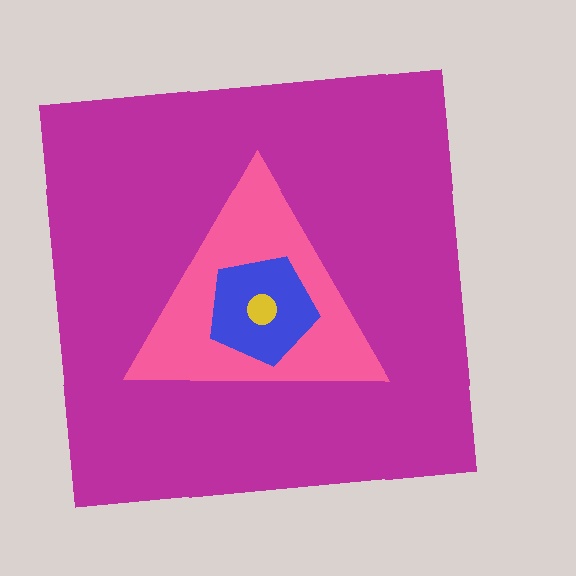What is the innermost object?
The yellow circle.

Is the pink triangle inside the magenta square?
Yes.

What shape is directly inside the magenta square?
The pink triangle.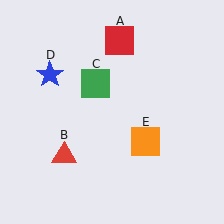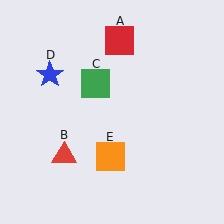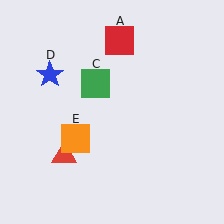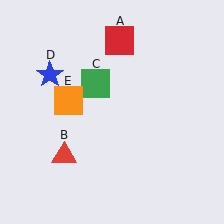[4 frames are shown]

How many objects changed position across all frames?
1 object changed position: orange square (object E).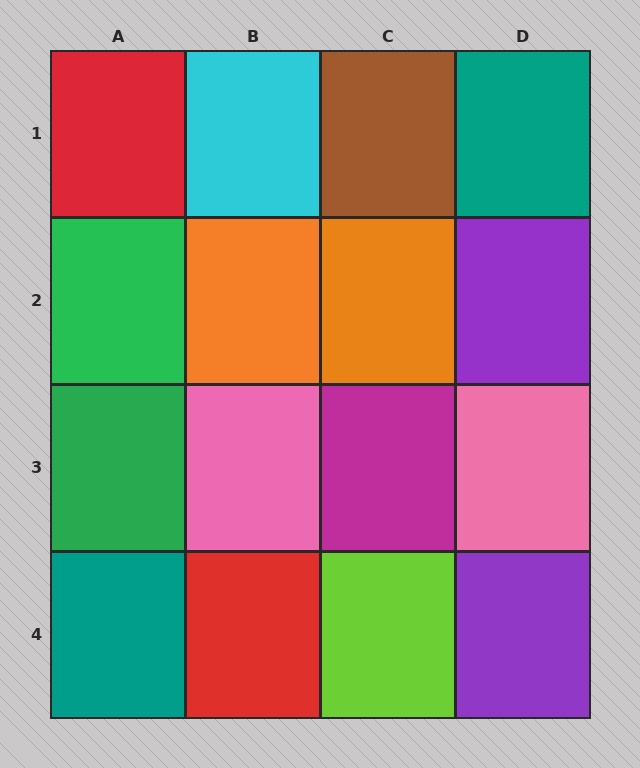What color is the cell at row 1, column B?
Cyan.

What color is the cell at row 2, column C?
Orange.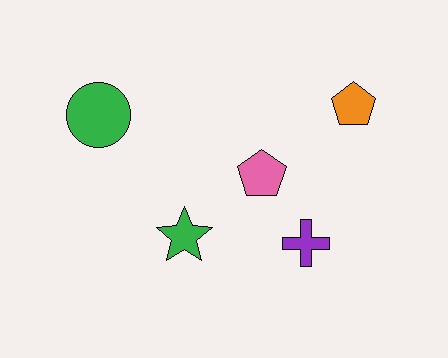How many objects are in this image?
There are 5 objects.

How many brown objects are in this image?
There are no brown objects.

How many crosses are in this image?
There is 1 cross.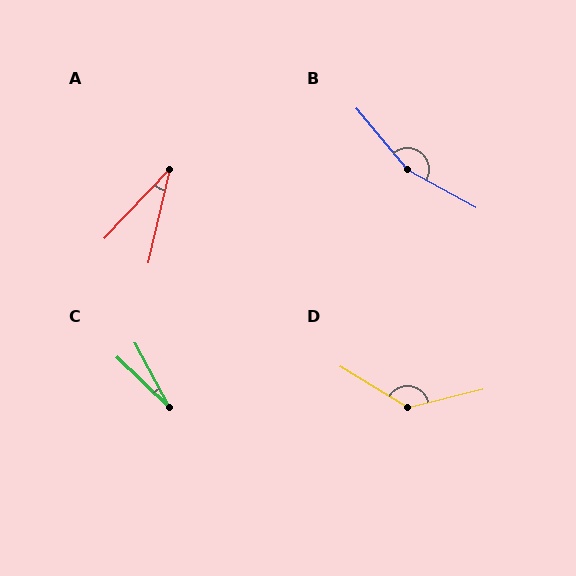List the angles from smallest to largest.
C (18°), A (30°), D (135°), B (159°).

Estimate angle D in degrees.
Approximately 135 degrees.